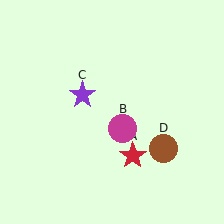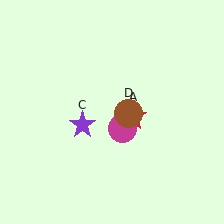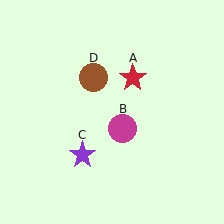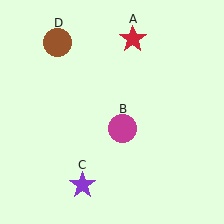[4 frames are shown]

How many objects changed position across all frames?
3 objects changed position: red star (object A), purple star (object C), brown circle (object D).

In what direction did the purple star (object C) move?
The purple star (object C) moved down.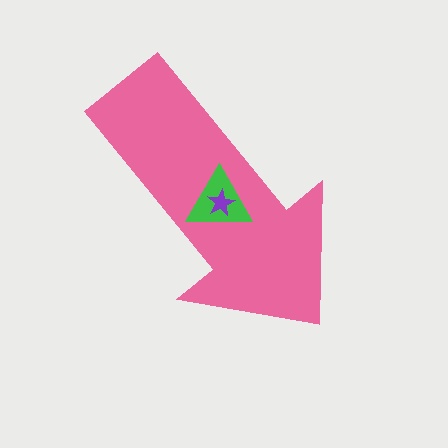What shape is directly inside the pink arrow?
The green triangle.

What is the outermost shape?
The pink arrow.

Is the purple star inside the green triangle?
Yes.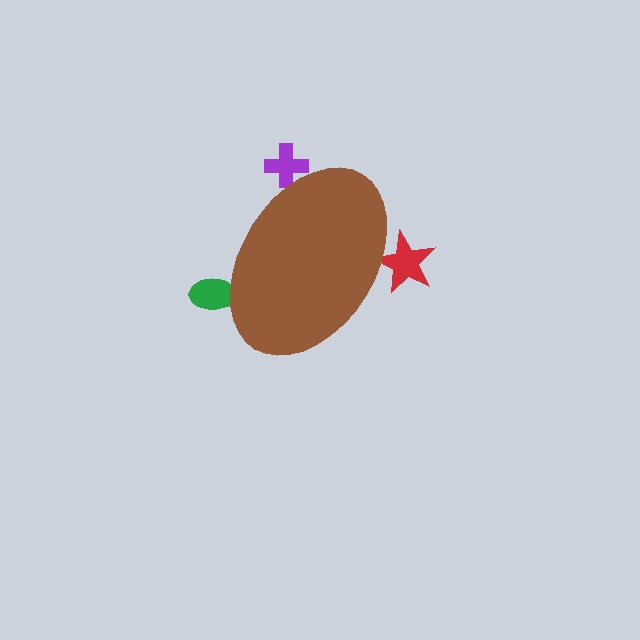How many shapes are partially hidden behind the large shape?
3 shapes are partially hidden.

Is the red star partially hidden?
Yes, the red star is partially hidden behind the brown ellipse.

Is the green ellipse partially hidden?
Yes, the green ellipse is partially hidden behind the brown ellipse.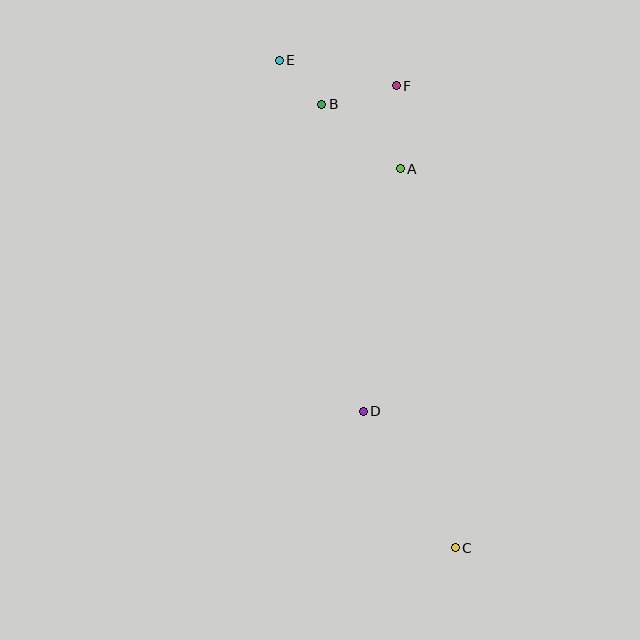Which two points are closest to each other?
Points B and E are closest to each other.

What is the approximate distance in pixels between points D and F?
The distance between D and F is approximately 327 pixels.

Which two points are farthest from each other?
Points C and E are farthest from each other.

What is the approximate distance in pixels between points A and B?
The distance between A and B is approximately 101 pixels.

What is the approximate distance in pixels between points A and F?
The distance between A and F is approximately 83 pixels.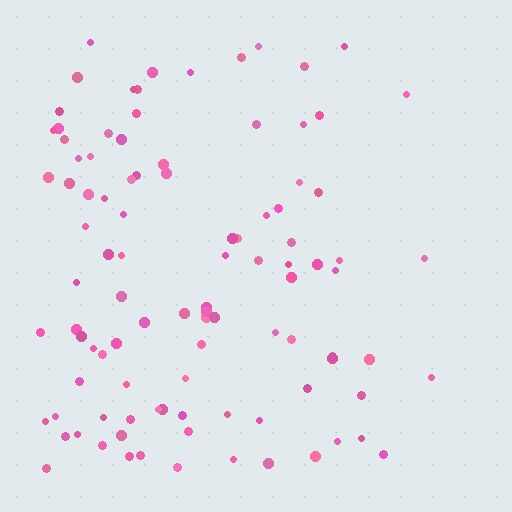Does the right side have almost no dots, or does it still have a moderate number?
Still a moderate number, just noticeably fewer than the left.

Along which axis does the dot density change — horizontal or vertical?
Horizontal.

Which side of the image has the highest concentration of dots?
The left.